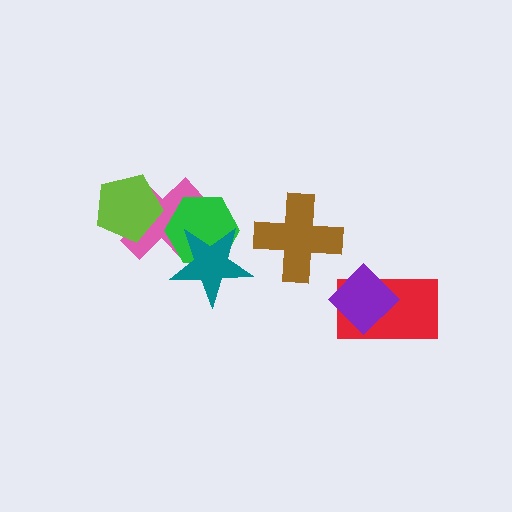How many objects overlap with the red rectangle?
1 object overlaps with the red rectangle.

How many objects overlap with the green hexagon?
2 objects overlap with the green hexagon.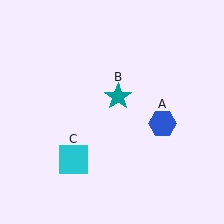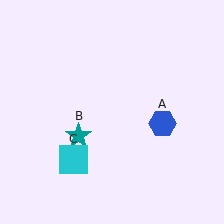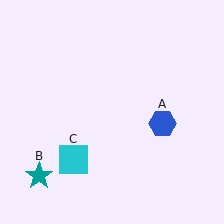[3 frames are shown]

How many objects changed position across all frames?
1 object changed position: teal star (object B).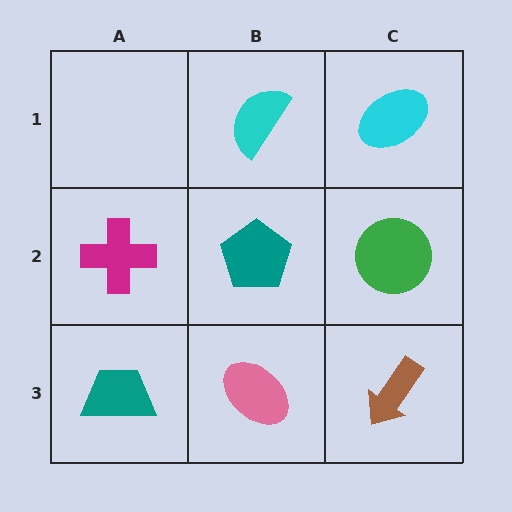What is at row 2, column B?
A teal pentagon.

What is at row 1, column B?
A cyan semicircle.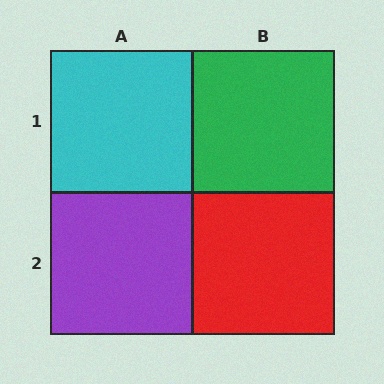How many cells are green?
1 cell is green.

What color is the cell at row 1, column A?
Cyan.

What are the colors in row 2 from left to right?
Purple, red.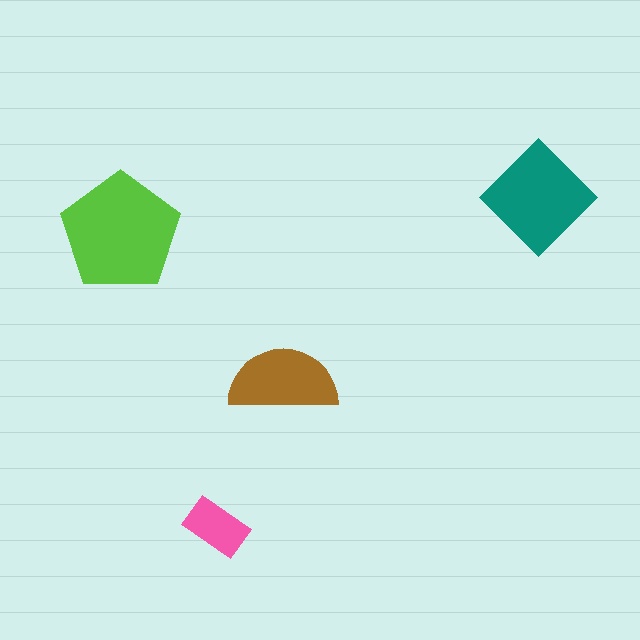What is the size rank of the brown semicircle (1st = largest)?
3rd.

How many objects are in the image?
There are 4 objects in the image.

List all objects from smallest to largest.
The pink rectangle, the brown semicircle, the teal diamond, the lime pentagon.